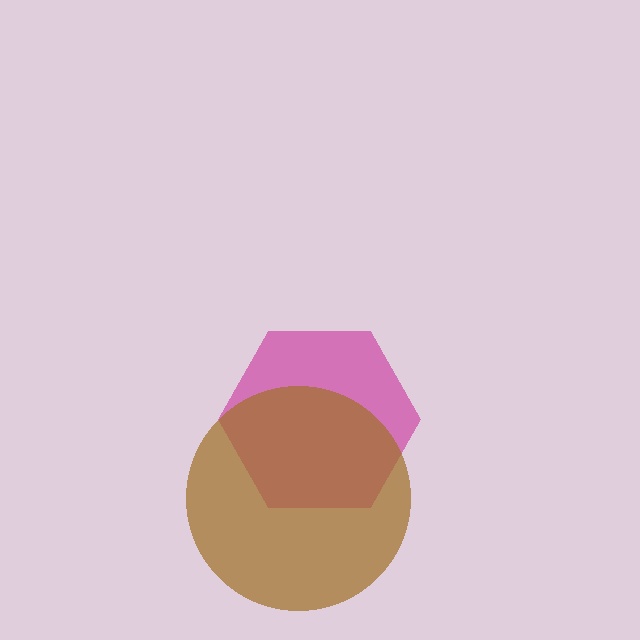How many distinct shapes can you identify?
There are 2 distinct shapes: a magenta hexagon, a brown circle.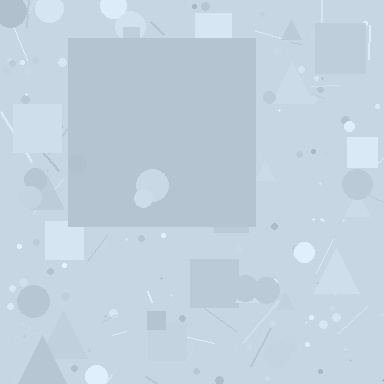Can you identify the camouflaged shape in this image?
The camouflaged shape is a square.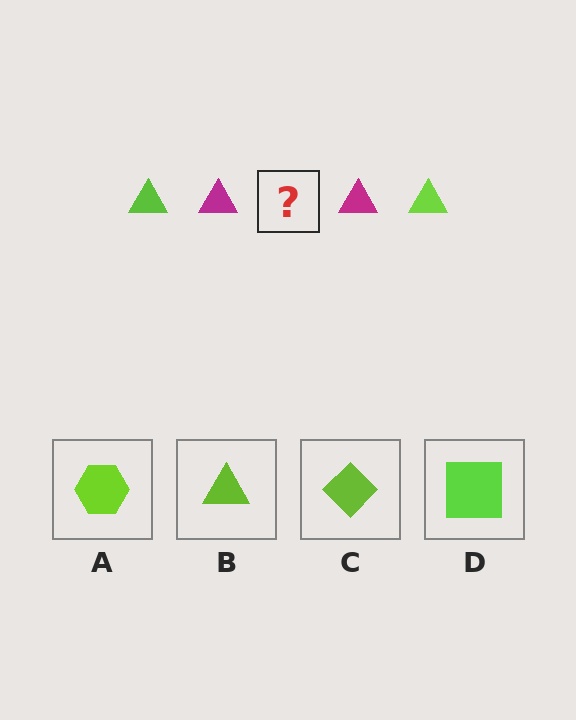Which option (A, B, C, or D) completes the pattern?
B.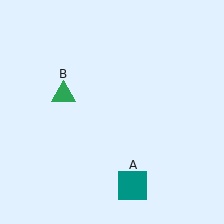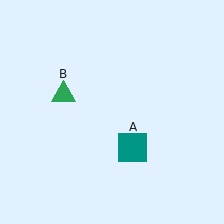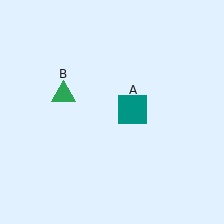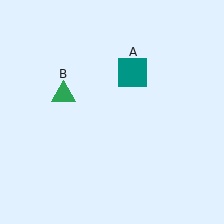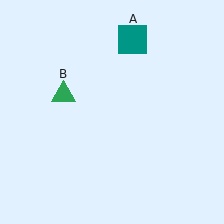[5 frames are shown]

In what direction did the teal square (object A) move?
The teal square (object A) moved up.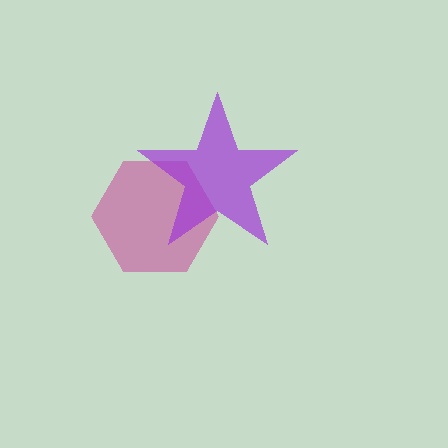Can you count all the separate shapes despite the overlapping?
Yes, there are 2 separate shapes.